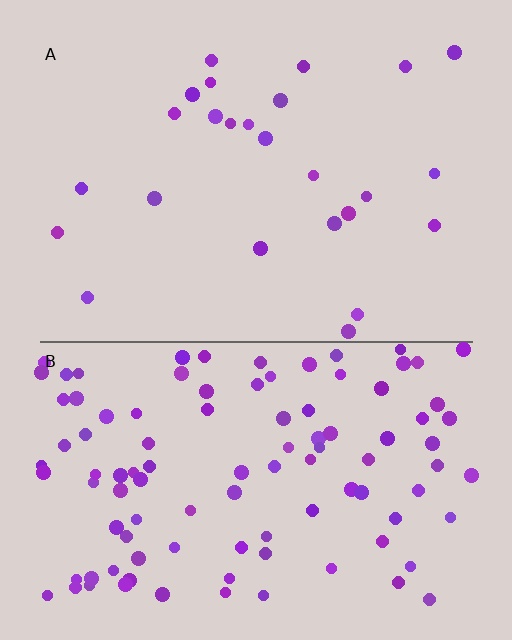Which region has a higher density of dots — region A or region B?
B (the bottom).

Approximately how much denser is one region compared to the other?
Approximately 4.0× — region B over region A.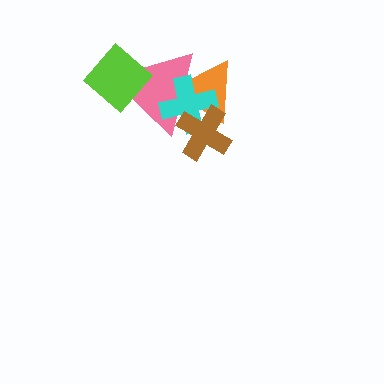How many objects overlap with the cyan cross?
3 objects overlap with the cyan cross.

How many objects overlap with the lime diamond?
1 object overlaps with the lime diamond.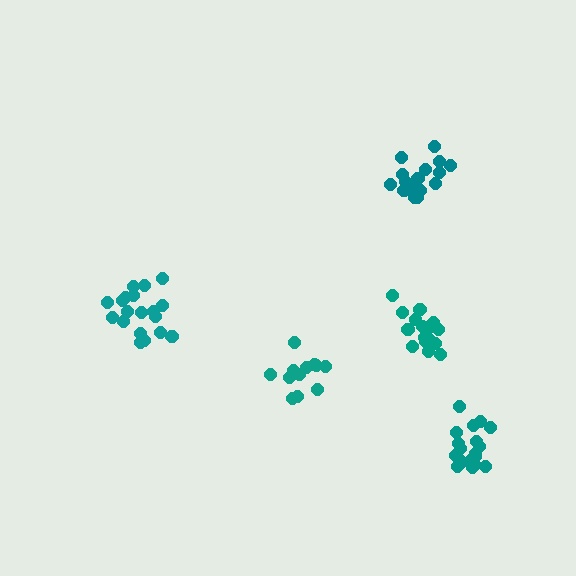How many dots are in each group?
Group 1: 17 dots, Group 2: 19 dots, Group 3: 13 dots, Group 4: 19 dots, Group 5: 19 dots (87 total).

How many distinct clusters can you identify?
There are 5 distinct clusters.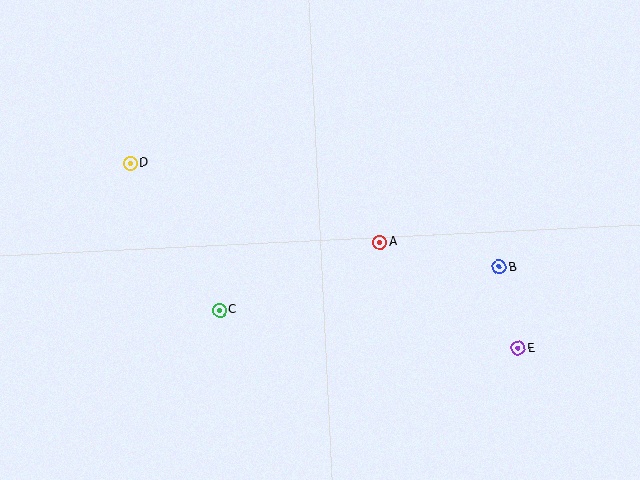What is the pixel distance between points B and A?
The distance between B and A is 122 pixels.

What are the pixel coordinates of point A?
Point A is at (380, 242).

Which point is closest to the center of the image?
Point A at (380, 242) is closest to the center.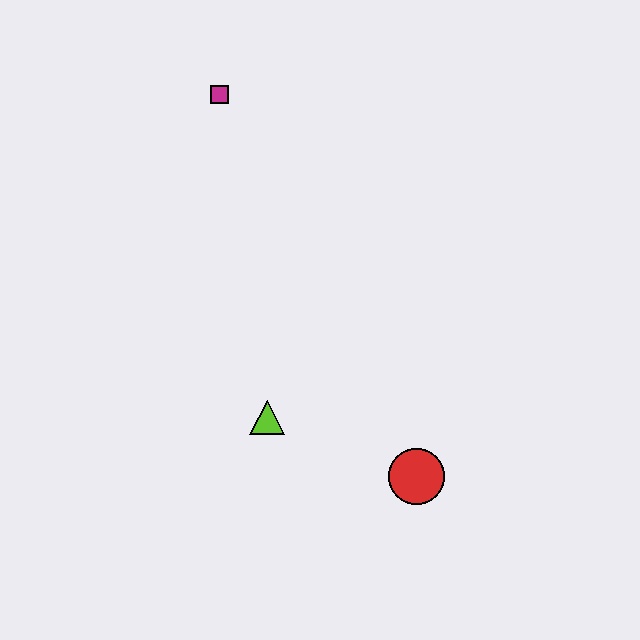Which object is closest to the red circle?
The lime triangle is closest to the red circle.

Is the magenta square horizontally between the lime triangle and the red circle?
No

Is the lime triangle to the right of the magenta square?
Yes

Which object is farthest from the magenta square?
The red circle is farthest from the magenta square.